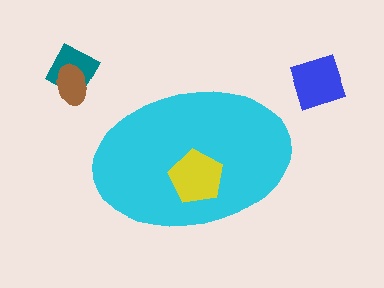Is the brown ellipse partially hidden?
No, the brown ellipse is fully visible.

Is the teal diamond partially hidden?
No, the teal diamond is fully visible.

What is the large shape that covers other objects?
A cyan ellipse.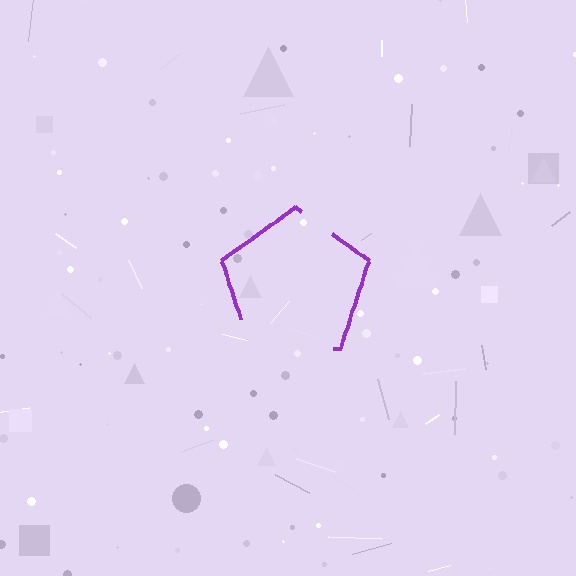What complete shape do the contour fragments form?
The contour fragments form a pentagon.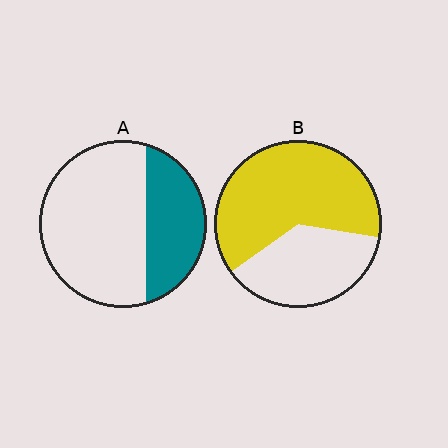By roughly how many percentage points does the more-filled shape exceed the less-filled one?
By roughly 30 percentage points (B over A).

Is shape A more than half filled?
No.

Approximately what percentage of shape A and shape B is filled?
A is approximately 35% and B is approximately 65%.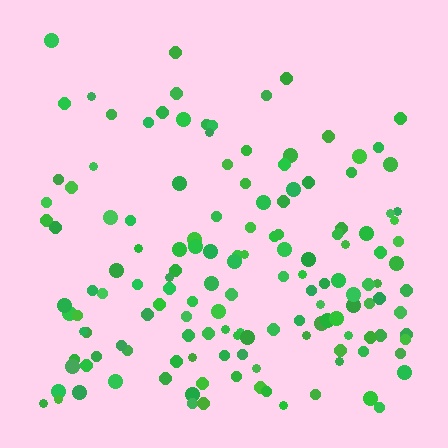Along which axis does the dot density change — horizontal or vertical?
Vertical.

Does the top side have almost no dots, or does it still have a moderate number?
Still a moderate number, just noticeably fewer than the bottom.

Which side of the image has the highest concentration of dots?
The bottom.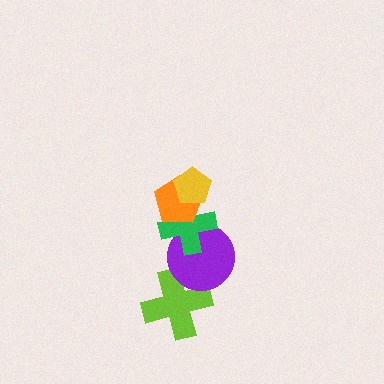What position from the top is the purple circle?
The purple circle is 4th from the top.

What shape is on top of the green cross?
The orange pentagon is on top of the green cross.